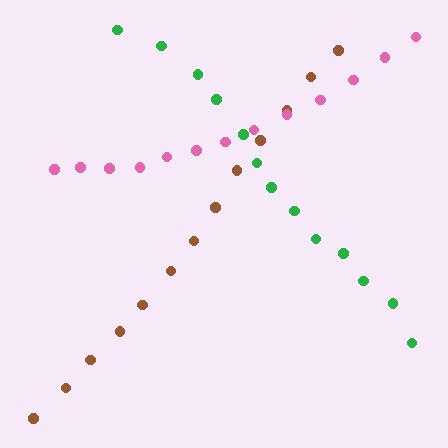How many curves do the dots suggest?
There are 3 distinct paths.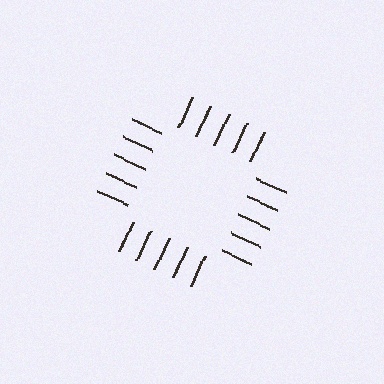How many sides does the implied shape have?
4 sides — the line-ends trace a square.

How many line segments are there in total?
20 — 5 along each of the 4 edges.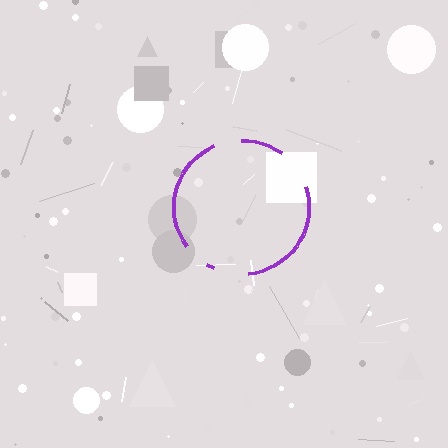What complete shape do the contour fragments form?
The contour fragments form a circle.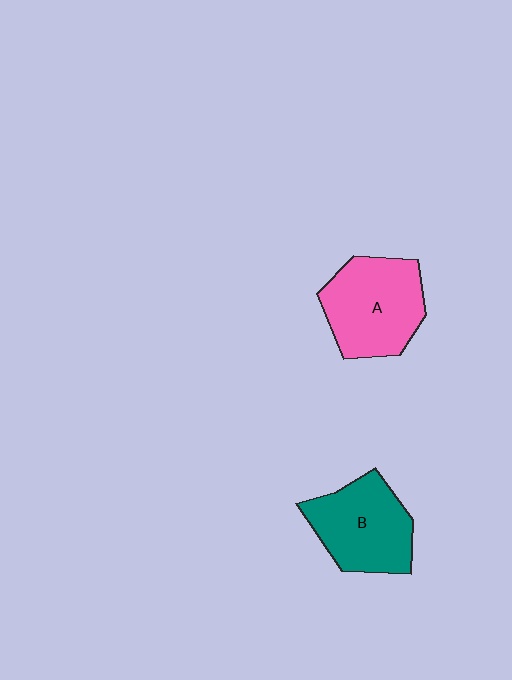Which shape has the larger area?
Shape A (pink).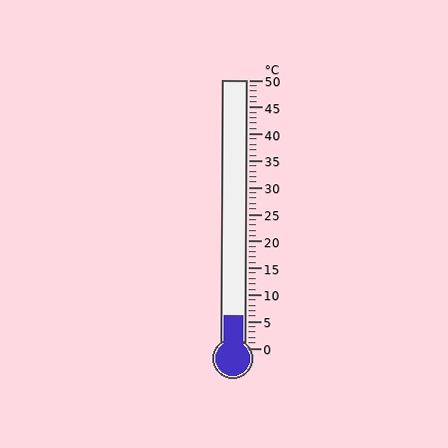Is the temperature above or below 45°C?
The temperature is below 45°C.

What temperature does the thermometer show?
The thermometer shows approximately 6°C.